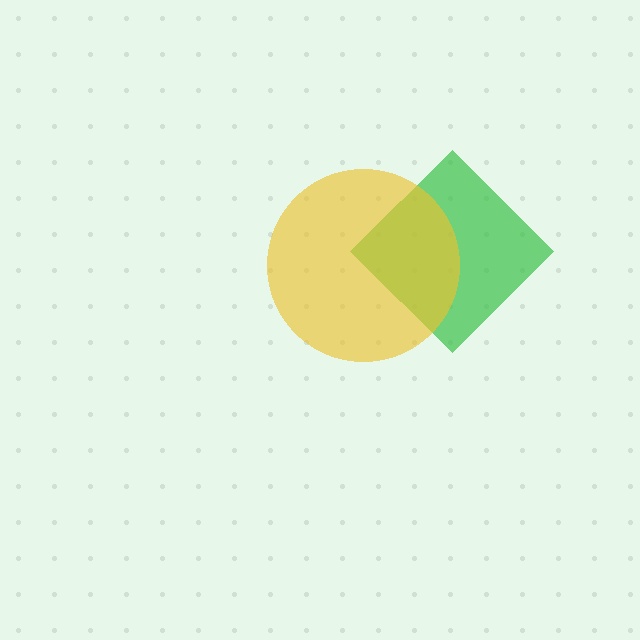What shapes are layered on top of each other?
The layered shapes are: a green diamond, a yellow circle.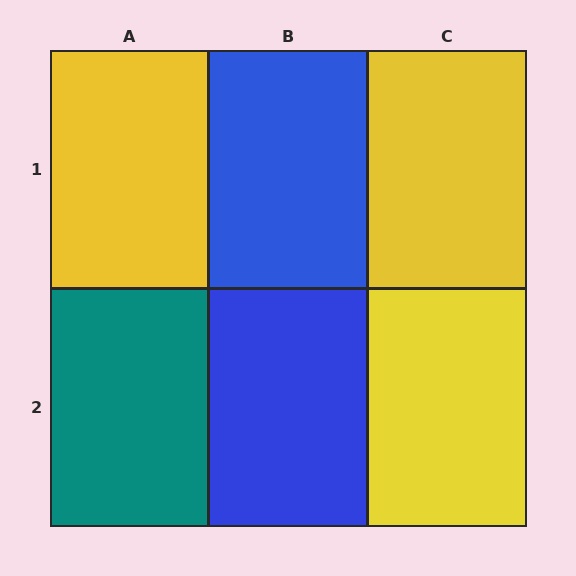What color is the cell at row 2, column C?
Yellow.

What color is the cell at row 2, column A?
Teal.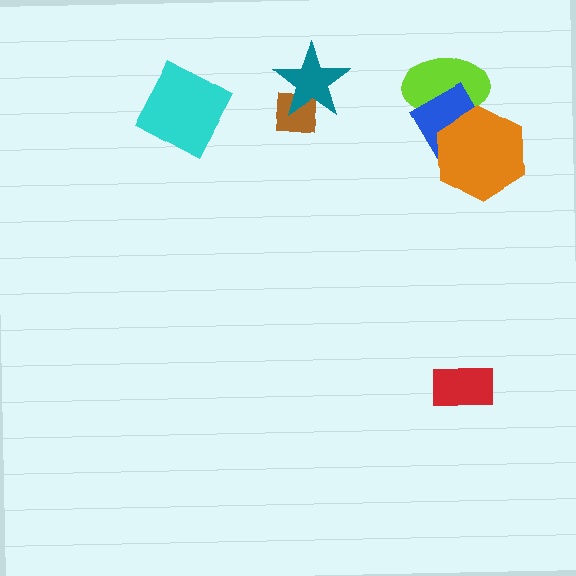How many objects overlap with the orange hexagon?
2 objects overlap with the orange hexagon.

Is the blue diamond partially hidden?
Yes, it is partially covered by another shape.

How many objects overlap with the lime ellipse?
2 objects overlap with the lime ellipse.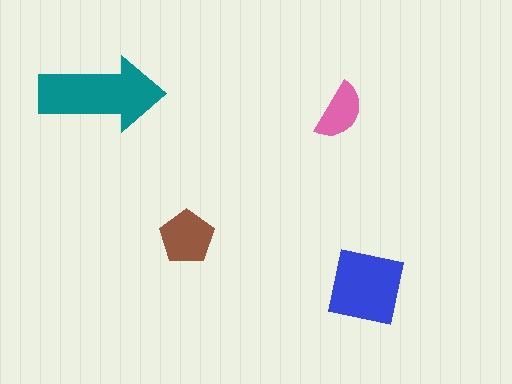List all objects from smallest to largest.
The pink semicircle, the brown pentagon, the blue square, the teal arrow.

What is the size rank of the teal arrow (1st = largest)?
1st.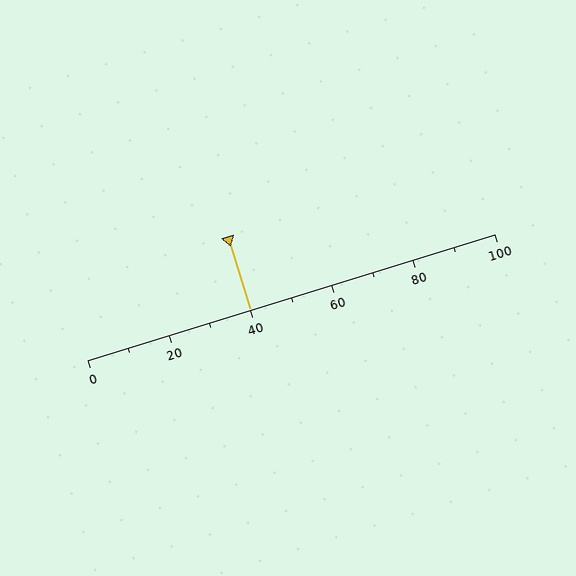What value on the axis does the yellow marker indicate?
The marker indicates approximately 40.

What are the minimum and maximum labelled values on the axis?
The axis runs from 0 to 100.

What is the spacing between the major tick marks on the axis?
The major ticks are spaced 20 apart.